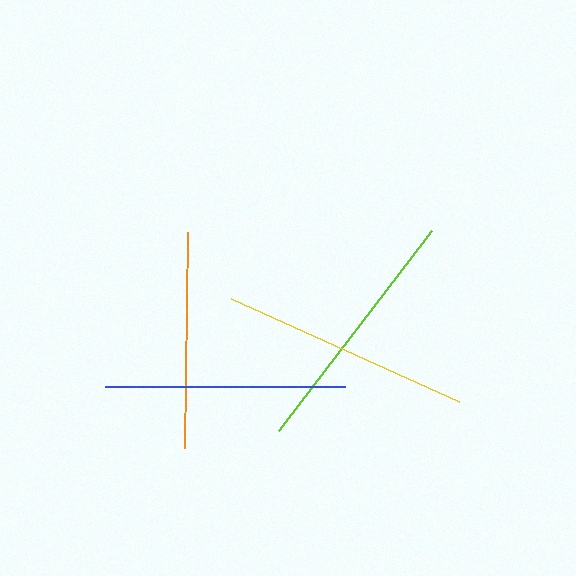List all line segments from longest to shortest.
From longest to shortest: lime, yellow, blue, orange.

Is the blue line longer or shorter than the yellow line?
The yellow line is longer than the blue line.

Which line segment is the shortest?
The orange line is the shortest at approximately 216 pixels.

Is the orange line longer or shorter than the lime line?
The lime line is longer than the orange line.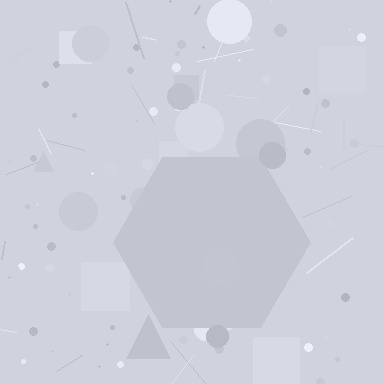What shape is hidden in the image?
A hexagon is hidden in the image.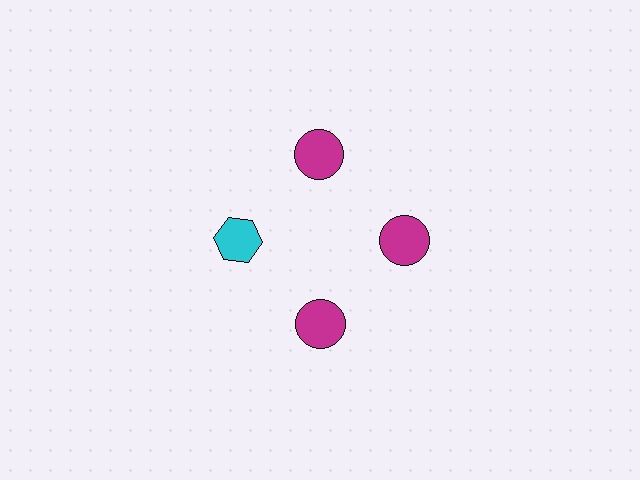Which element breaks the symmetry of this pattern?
The cyan hexagon at roughly the 9 o'clock position breaks the symmetry. All other shapes are magenta circles.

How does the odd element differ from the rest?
It differs in both color (cyan instead of magenta) and shape (hexagon instead of circle).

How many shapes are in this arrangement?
There are 4 shapes arranged in a ring pattern.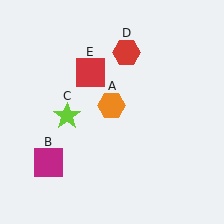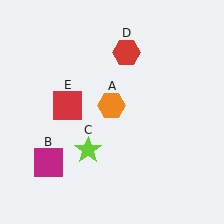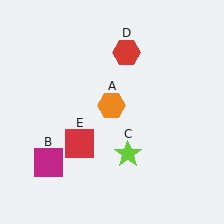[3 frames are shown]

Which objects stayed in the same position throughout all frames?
Orange hexagon (object A) and magenta square (object B) and red hexagon (object D) remained stationary.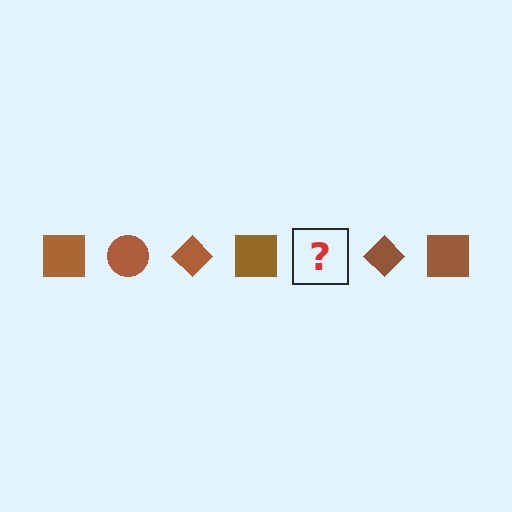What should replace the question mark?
The question mark should be replaced with a brown circle.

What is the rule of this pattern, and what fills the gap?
The rule is that the pattern cycles through square, circle, diamond shapes in brown. The gap should be filled with a brown circle.